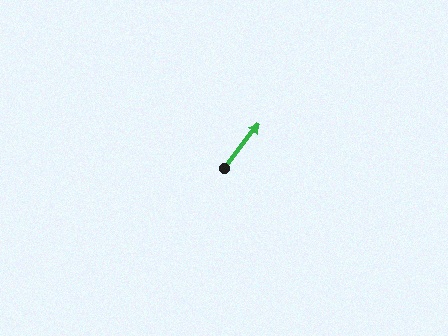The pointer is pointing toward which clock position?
Roughly 1 o'clock.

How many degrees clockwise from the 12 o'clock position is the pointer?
Approximately 38 degrees.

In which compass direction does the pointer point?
Northeast.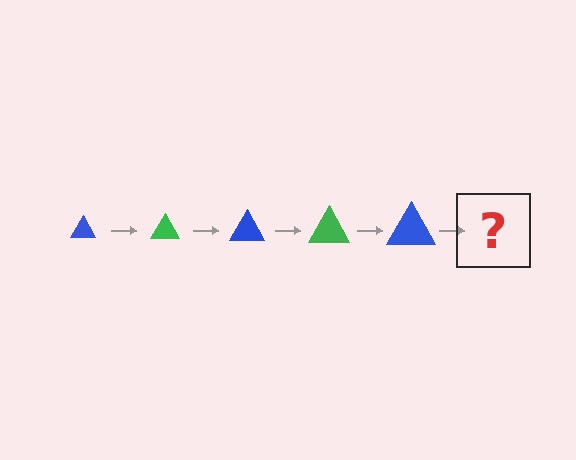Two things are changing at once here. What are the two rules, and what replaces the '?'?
The two rules are that the triangle grows larger each step and the color cycles through blue and green. The '?' should be a green triangle, larger than the previous one.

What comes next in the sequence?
The next element should be a green triangle, larger than the previous one.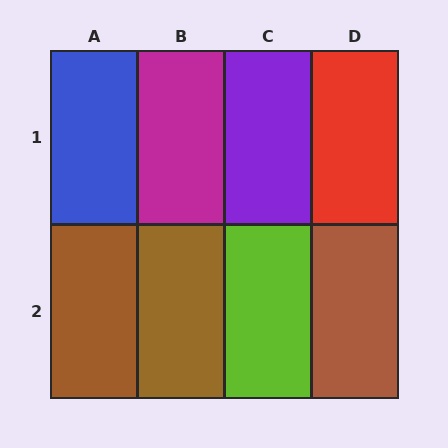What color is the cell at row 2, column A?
Brown.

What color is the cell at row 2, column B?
Brown.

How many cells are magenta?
1 cell is magenta.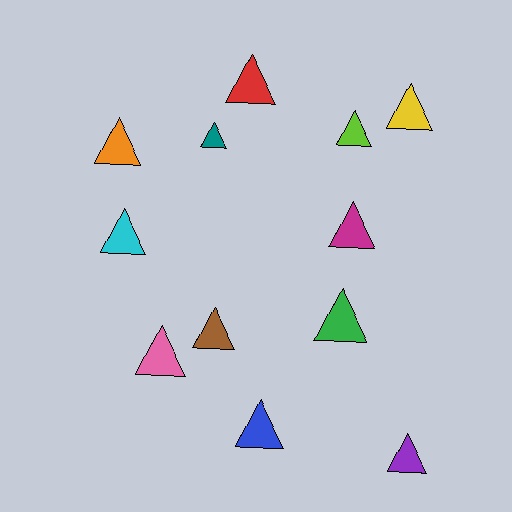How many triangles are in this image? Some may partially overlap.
There are 12 triangles.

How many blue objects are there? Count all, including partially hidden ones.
There is 1 blue object.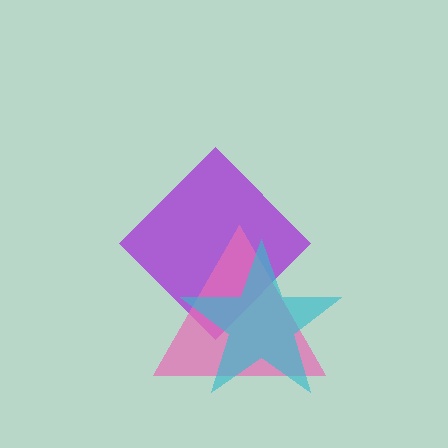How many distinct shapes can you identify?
There are 3 distinct shapes: a purple diamond, a pink triangle, a cyan star.